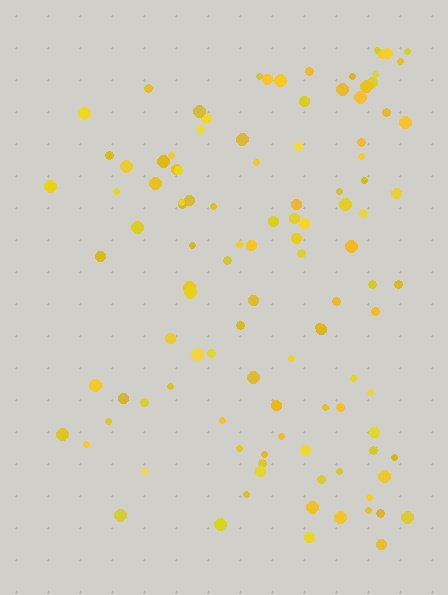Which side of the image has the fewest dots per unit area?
The left.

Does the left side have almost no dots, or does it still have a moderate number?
Still a moderate number, just noticeably fewer than the right.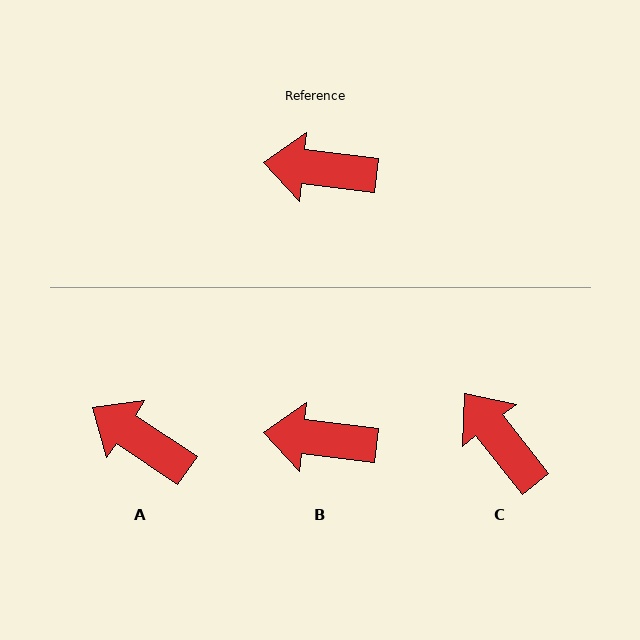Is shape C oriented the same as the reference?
No, it is off by about 45 degrees.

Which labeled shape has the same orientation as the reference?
B.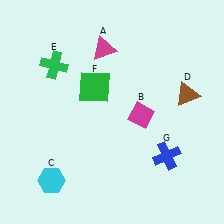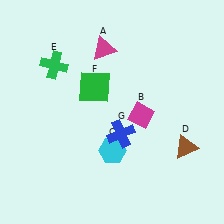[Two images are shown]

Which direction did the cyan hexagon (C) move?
The cyan hexagon (C) moved right.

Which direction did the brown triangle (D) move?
The brown triangle (D) moved down.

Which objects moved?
The objects that moved are: the cyan hexagon (C), the brown triangle (D), the blue cross (G).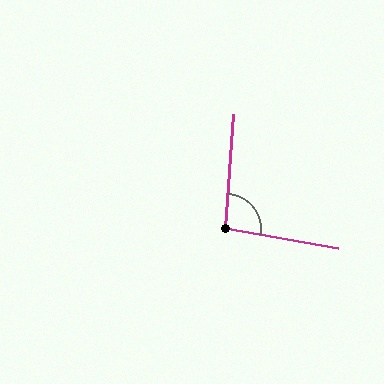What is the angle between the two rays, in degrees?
Approximately 96 degrees.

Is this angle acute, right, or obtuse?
It is obtuse.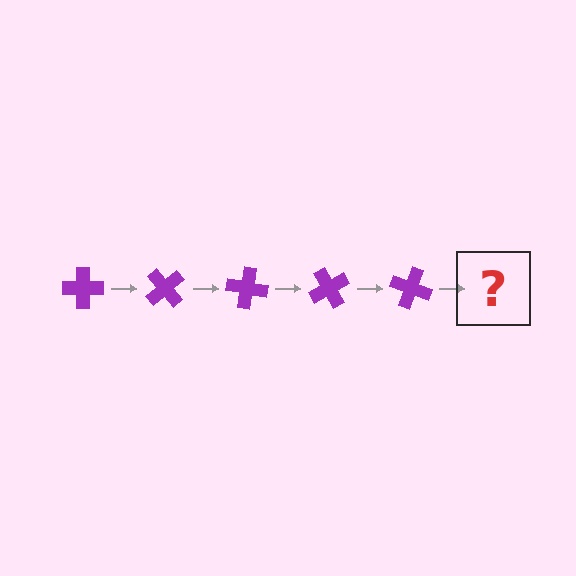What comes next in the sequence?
The next element should be a purple cross rotated 250 degrees.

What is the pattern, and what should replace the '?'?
The pattern is that the cross rotates 50 degrees each step. The '?' should be a purple cross rotated 250 degrees.